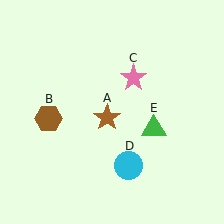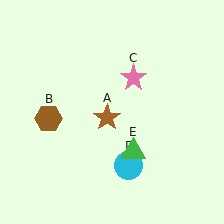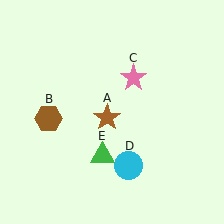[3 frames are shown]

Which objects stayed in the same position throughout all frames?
Brown star (object A) and brown hexagon (object B) and pink star (object C) and cyan circle (object D) remained stationary.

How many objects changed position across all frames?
1 object changed position: green triangle (object E).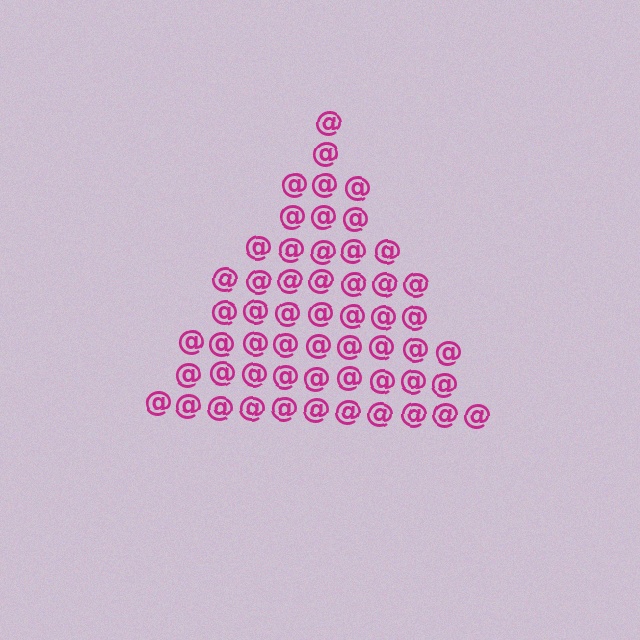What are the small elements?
The small elements are at signs.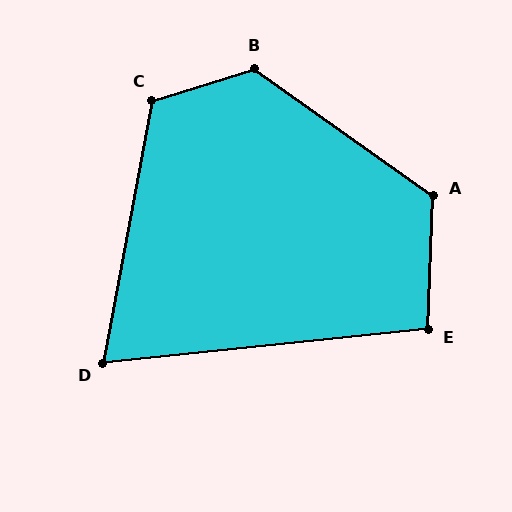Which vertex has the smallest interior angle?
D, at approximately 73 degrees.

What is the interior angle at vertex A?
Approximately 123 degrees (obtuse).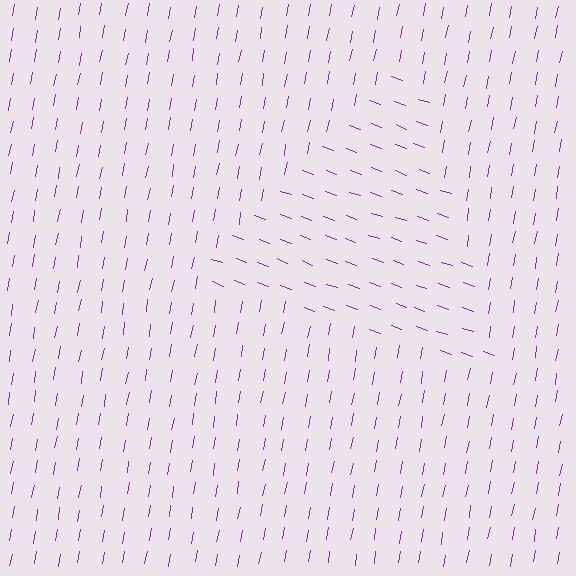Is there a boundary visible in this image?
Yes, there is a texture boundary formed by a change in line orientation.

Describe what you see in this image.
The image is filled with small purple line segments. A triangle region in the image has lines oriented differently from the surrounding lines, creating a visible texture boundary.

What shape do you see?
I see a triangle.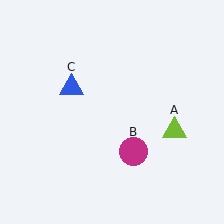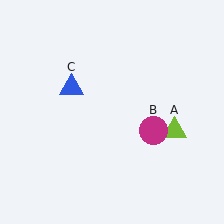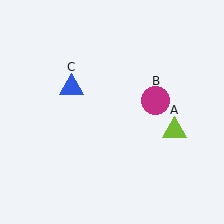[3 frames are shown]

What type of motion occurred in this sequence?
The magenta circle (object B) rotated counterclockwise around the center of the scene.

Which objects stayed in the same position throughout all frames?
Lime triangle (object A) and blue triangle (object C) remained stationary.